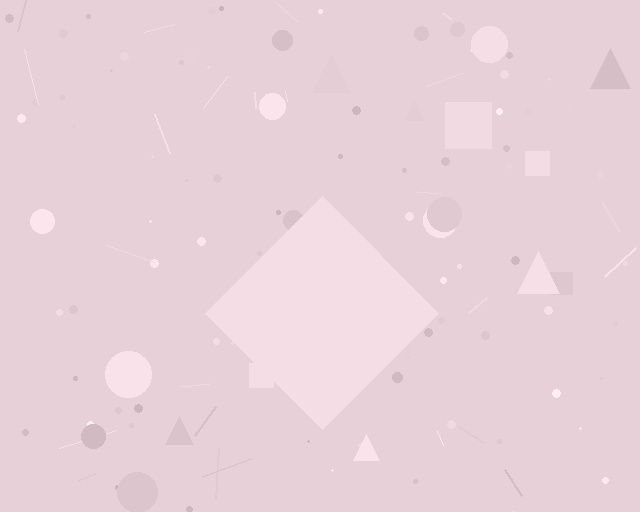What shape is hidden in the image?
A diamond is hidden in the image.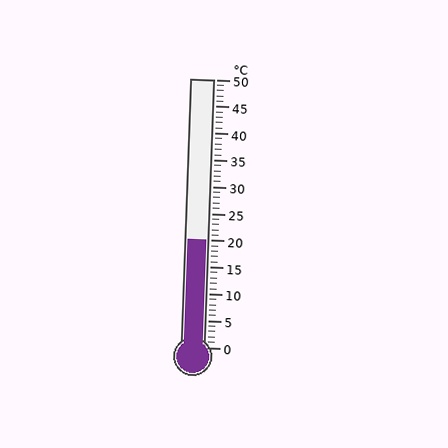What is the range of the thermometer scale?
The thermometer scale ranges from 0°C to 50°C.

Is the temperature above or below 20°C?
The temperature is at 20°C.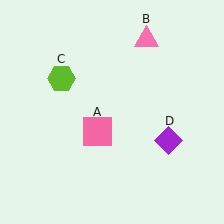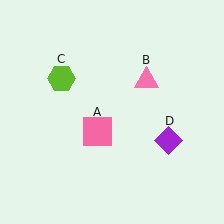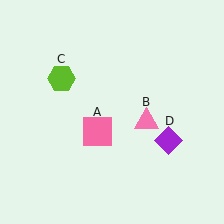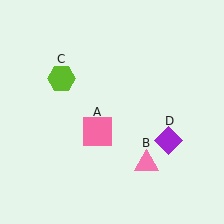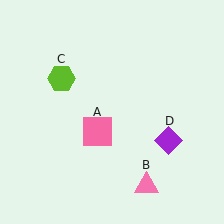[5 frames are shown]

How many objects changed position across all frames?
1 object changed position: pink triangle (object B).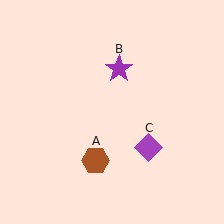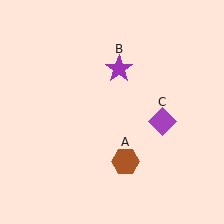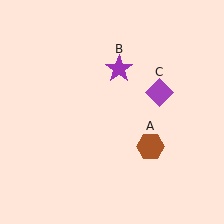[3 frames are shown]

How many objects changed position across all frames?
2 objects changed position: brown hexagon (object A), purple diamond (object C).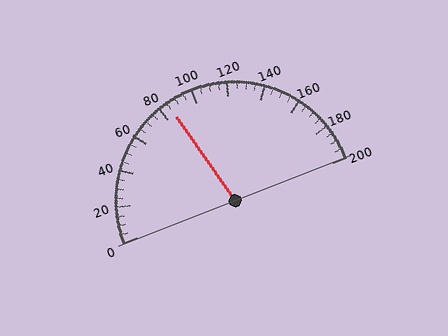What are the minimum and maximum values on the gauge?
The gauge ranges from 0 to 200.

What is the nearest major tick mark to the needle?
The nearest major tick mark is 80.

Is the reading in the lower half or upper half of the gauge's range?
The reading is in the lower half of the range (0 to 200).